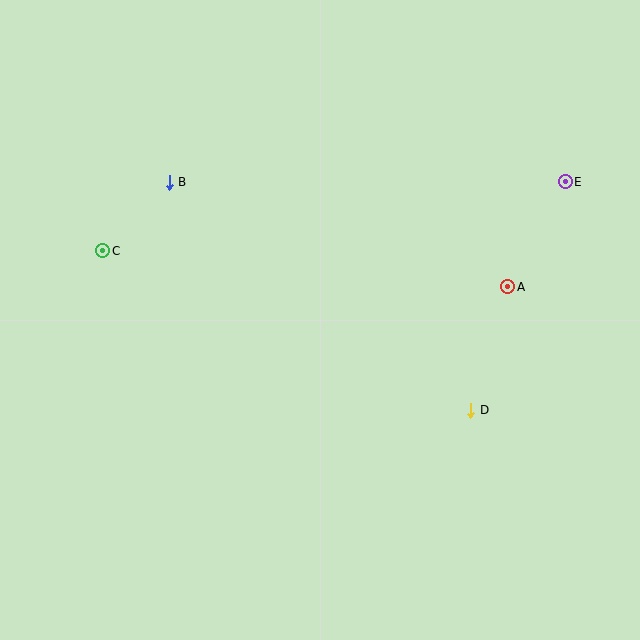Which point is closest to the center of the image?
Point D at (471, 410) is closest to the center.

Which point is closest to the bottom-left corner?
Point C is closest to the bottom-left corner.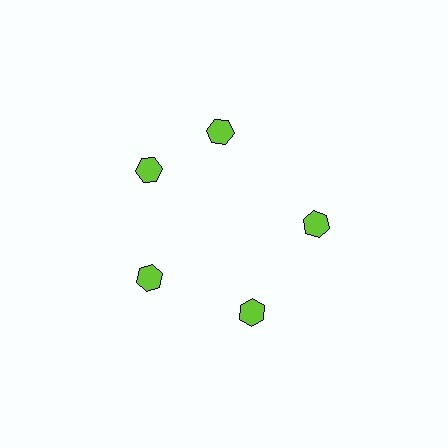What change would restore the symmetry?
The symmetry would be restored by rotating it back into even spacing with its neighbors so that all 5 hexagons sit at equal angles and equal distance from the center.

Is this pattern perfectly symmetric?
No. The 5 lime hexagons are arranged in a ring, but one element near the 1 o'clock position is rotated out of alignment along the ring, breaking the 5-fold rotational symmetry.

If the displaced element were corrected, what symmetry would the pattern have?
It would have 5-fold rotational symmetry — the pattern would map onto itself every 72 degrees.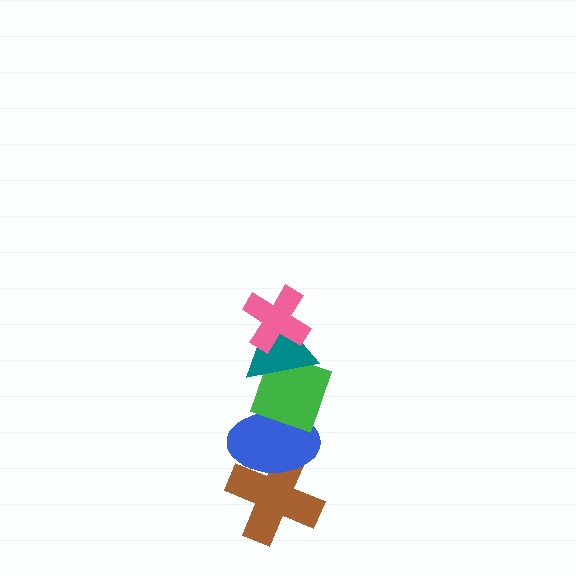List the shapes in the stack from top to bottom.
From top to bottom: the pink cross, the teal triangle, the green diamond, the blue ellipse, the brown cross.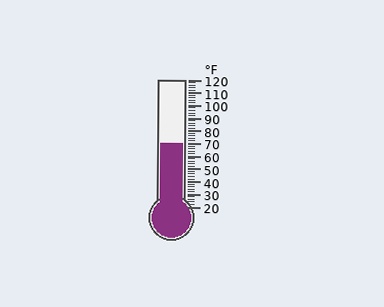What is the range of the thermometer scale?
The thermometer scale ranges from 20°F to 120°F.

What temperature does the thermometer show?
The thermometer shows approximately 70°F.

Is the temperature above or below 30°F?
The temperature is above 30°F.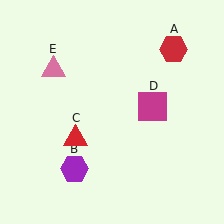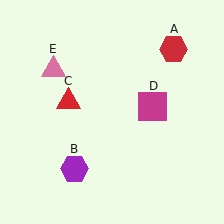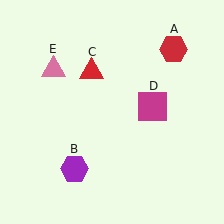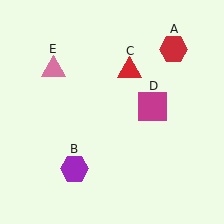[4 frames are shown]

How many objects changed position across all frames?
1 object changed position: red triangle (object C).